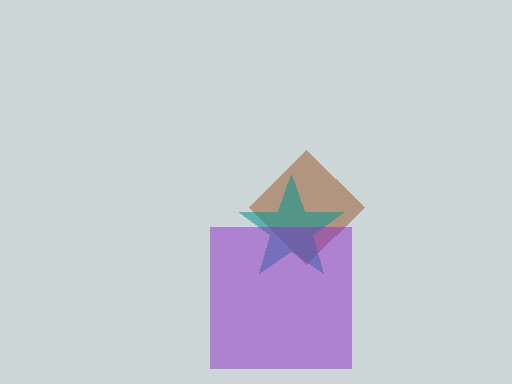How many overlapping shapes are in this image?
There are 3 overlapping shapes in the image.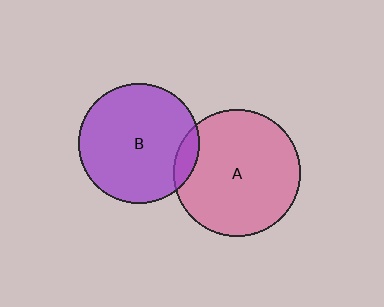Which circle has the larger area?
Circle A (pink).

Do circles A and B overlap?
Yes.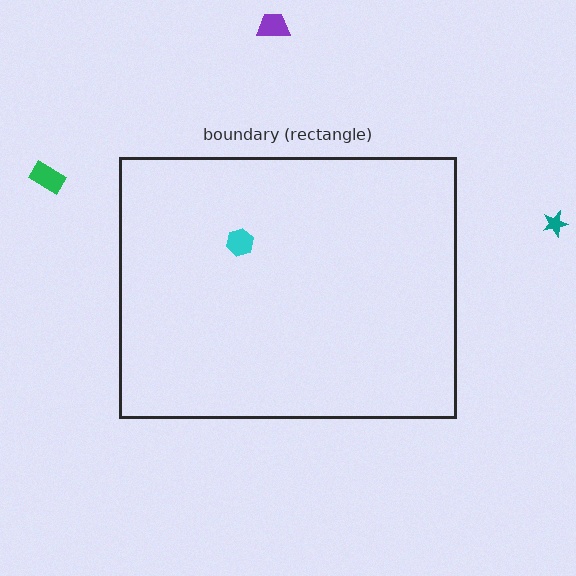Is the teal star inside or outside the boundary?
Outside.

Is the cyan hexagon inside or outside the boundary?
Inside.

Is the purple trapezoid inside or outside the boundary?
Outside.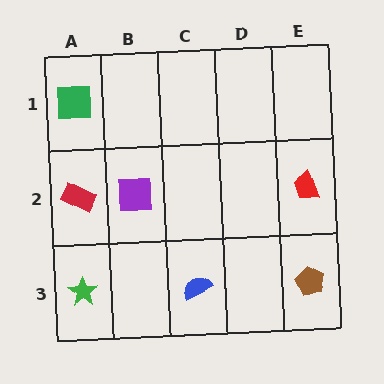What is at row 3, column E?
A brown pentagon.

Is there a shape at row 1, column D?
No, that cell is empty.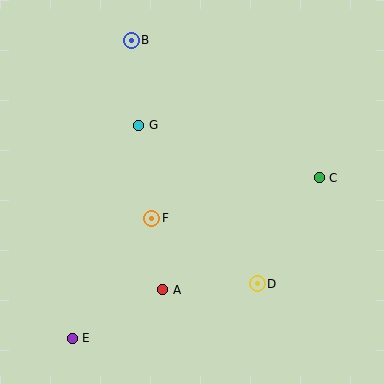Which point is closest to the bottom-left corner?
Point E is closest to the bottom-left corner.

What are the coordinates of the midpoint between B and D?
The midpoint between B and D is at (194, 162).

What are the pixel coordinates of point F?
Point F is at (152, 218).